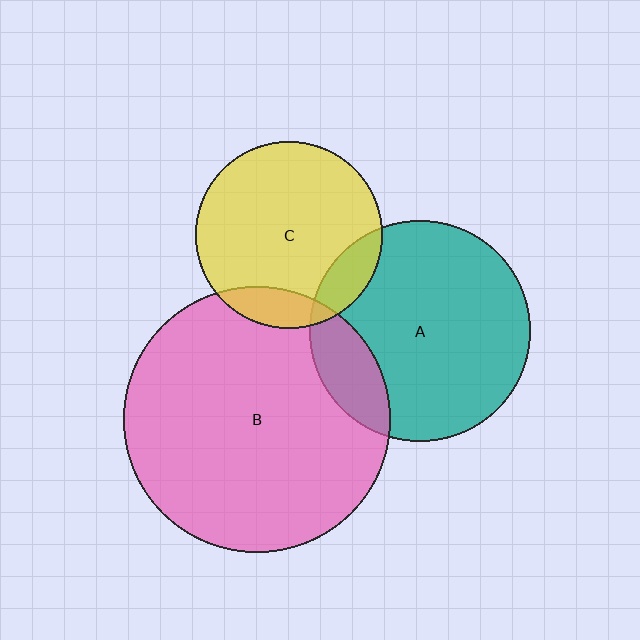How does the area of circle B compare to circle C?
Approximately 2.0 times.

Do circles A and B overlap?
Yes.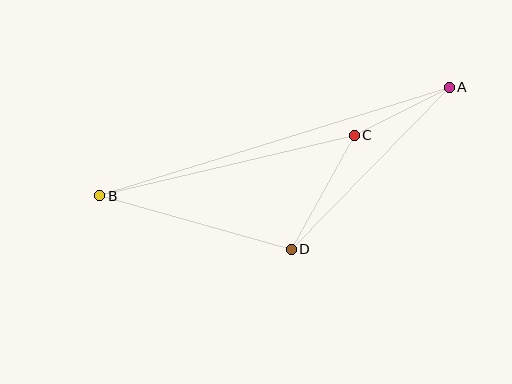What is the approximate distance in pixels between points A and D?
The distance between A and D is approximately 227 pixels.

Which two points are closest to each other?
Points A and C are closest to each other.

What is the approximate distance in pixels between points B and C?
The distance between B and C is approximately 262 pixels.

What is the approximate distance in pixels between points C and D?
The distance between C and D is approximately 130 pixels.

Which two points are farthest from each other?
Points A and B are farthest from each other.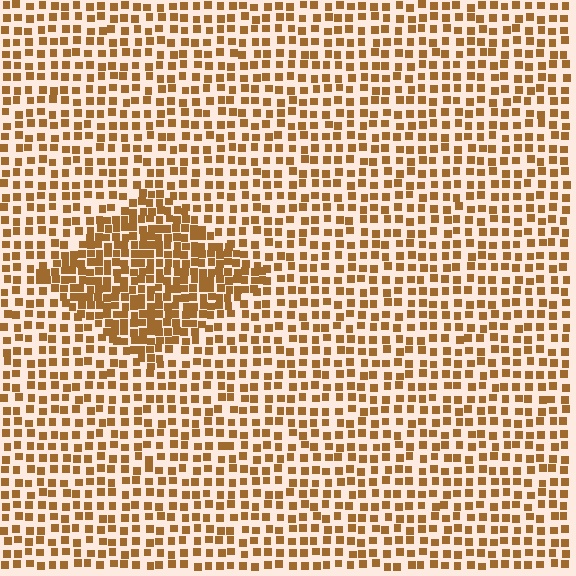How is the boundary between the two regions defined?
The boundary is defined by a change in element density (approximately 1.9x ratio). All elements are the same color, size, and shape.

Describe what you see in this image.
The image contains small brown elements arranged at two different densities. A diamond-shaped region is visible where the elements are more densely packed than the surrounding area.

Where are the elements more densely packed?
The elements are more densely packed inside the diamond boundary.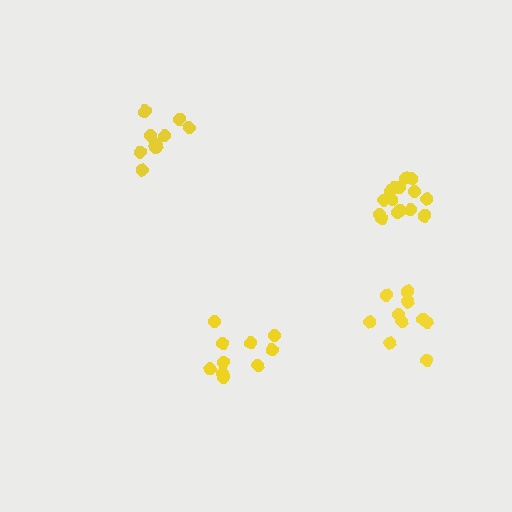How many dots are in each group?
Group 1: 10 dots, Group 2: 15 dots, Group 3: 11 dots, Group 4: 10 dots (46 total).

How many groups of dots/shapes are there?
There are 4 groups.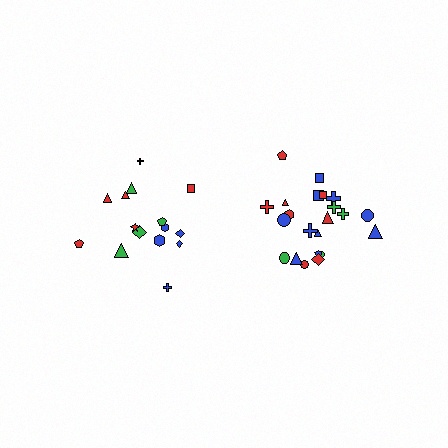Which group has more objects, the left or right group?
The right group.